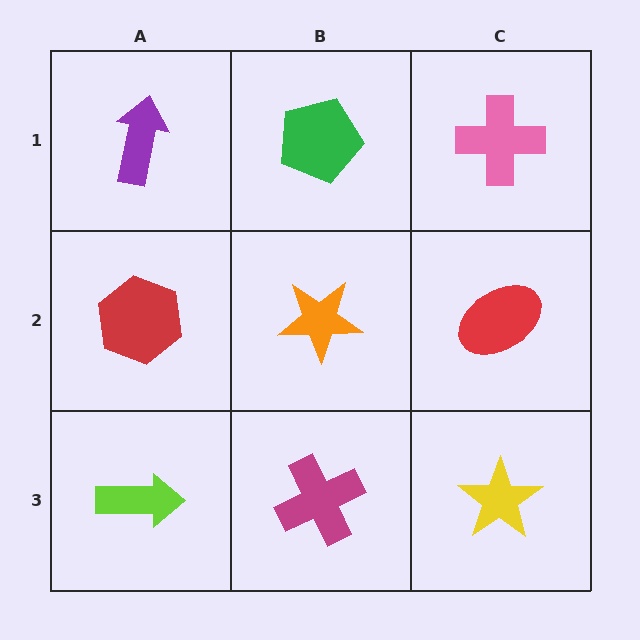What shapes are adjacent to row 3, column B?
An orange star (row 2, column B), a lime arrow (row 3, column A), a yellow star (row 3, column C).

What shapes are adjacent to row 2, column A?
A purple arrow (row 1, column A), a lime arrow (row 3, column A), an orange star (row 2, column B).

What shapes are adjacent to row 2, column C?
A pink cross (row 1, column C), a yellow star (row 3, column C), an orange star (row 2, column B).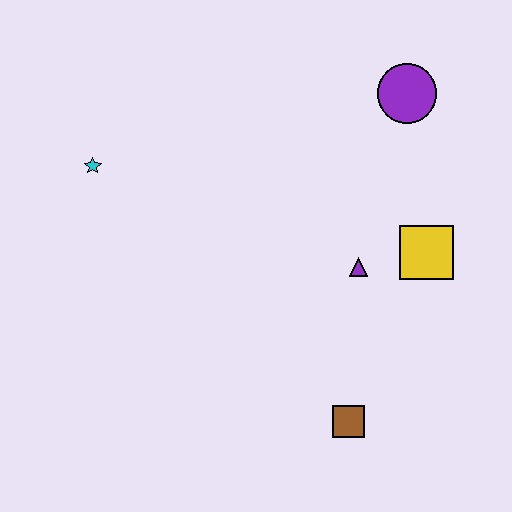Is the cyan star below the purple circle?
Yes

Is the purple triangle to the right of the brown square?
Yes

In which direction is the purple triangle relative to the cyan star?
The purple triangle is to the right of the cyan star.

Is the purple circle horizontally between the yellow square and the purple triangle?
Yes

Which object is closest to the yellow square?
The purple triangle is closest to the yellow square.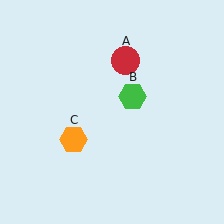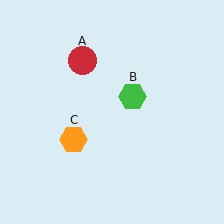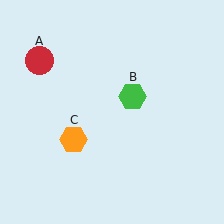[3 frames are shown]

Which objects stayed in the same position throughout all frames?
Green hexagon (object B) and orange hexagon (object C) remained stationary.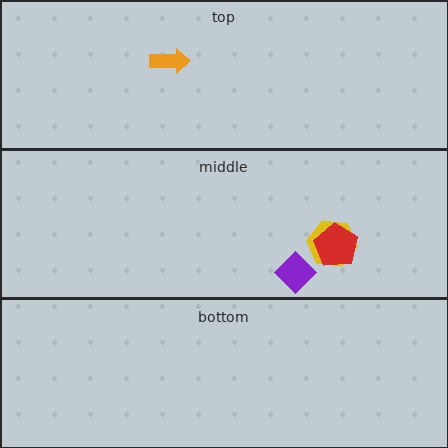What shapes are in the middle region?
The yellow hexagon, the purple diamond, the red pentagon.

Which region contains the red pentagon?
The middle region.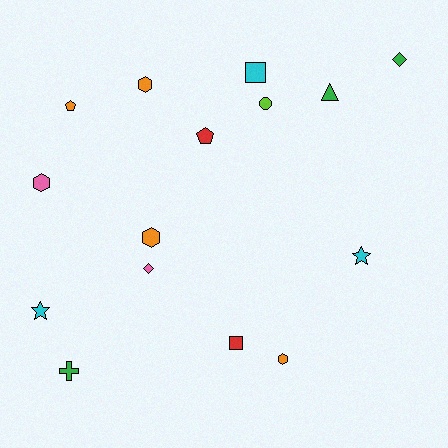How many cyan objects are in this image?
There are 3 cyan objects.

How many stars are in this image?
There are 2 stars.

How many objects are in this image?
There are 15 objects.